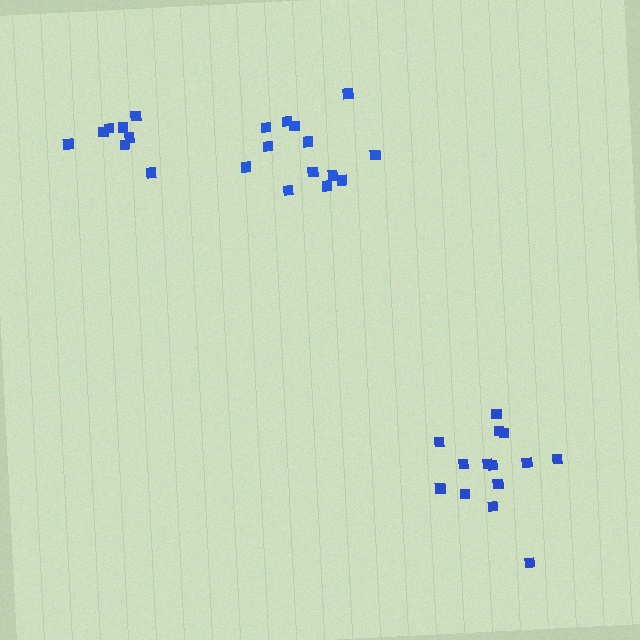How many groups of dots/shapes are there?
There are 3 groups.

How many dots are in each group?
Group 1: 14 dots, Group 2: 8 dots, Group 3: 13 dots (35 total).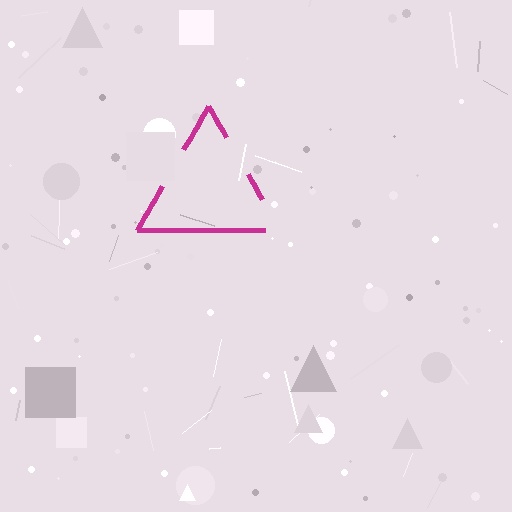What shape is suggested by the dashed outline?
The dashed outline suggests a triangle.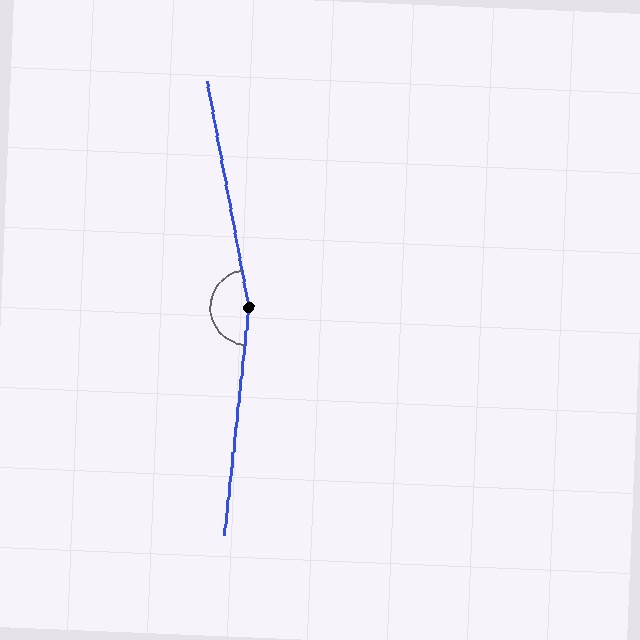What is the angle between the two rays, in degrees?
Approximately 164 degrees.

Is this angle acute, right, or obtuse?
It is obtuse.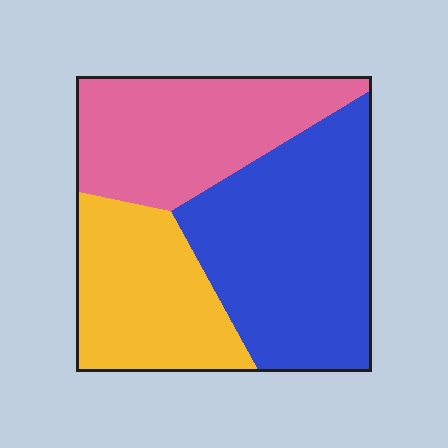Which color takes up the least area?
Yellow, at roughly 25%.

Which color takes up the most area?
Blue, at roughly 45%.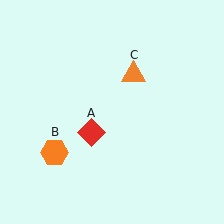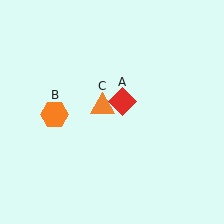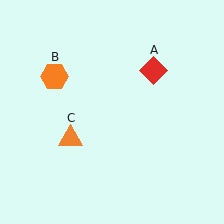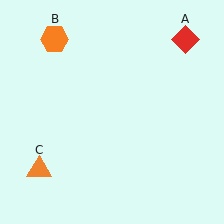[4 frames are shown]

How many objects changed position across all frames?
3 objects changed position: red diamond (object A), orange hexagon (object B), orange triangle (object C).